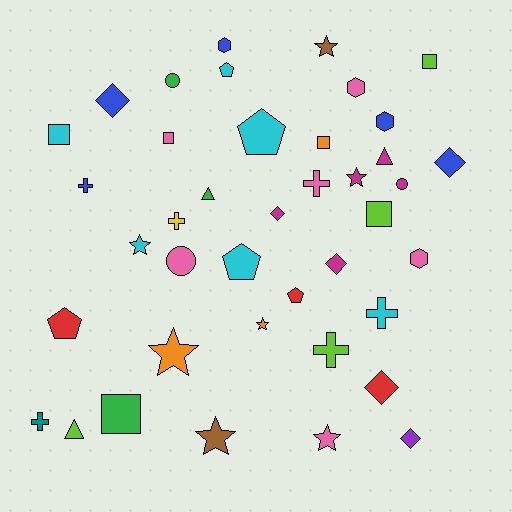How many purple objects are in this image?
There is 1 purple object.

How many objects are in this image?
There are 40 objects.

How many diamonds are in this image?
There are 6 diamonds.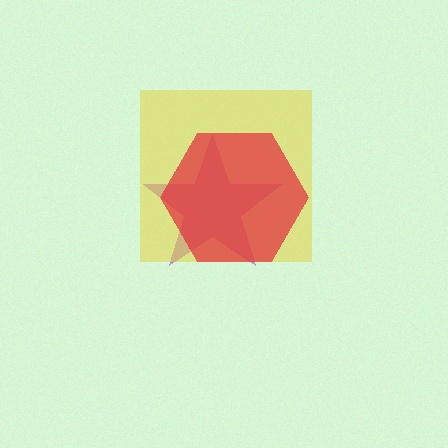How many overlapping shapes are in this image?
There are 3 overlapping shapes in the image.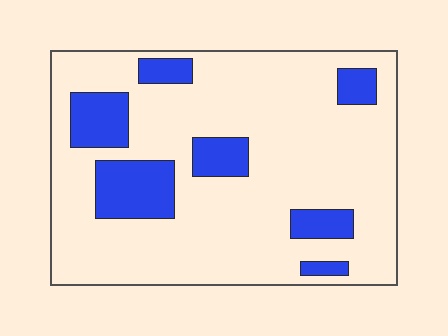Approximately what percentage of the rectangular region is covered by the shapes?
Approximately 20%.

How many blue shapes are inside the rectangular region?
7.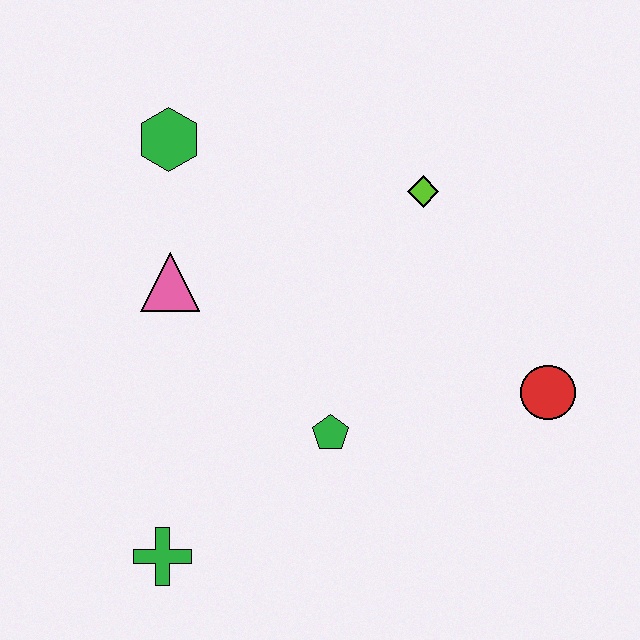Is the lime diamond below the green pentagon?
No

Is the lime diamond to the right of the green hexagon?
Yes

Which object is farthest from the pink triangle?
The red circle is farthest from the pink triangle.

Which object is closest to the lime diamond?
The red circle is closest to the lime diamond.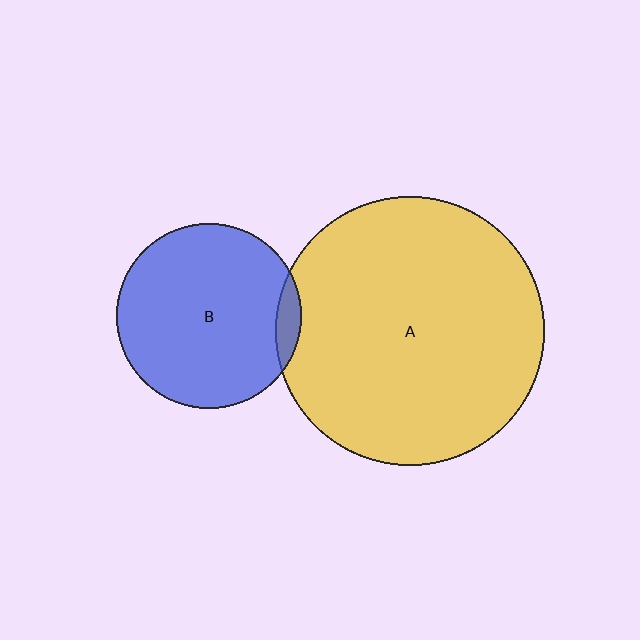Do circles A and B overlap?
Yes.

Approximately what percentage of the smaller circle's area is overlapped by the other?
Approximately 5%.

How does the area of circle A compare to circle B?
Approximately 2.1 times.